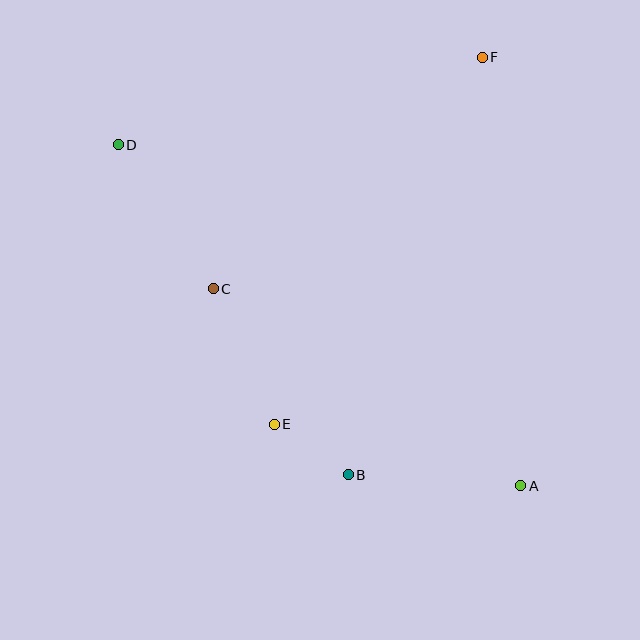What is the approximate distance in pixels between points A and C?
The distance between A and C is approximately 365 pixels.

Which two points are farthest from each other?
Points A and D are farthest from each other.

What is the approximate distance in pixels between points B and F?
The distance between B and F is approximately 438 pixels.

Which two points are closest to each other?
Points B and E are closest to each other.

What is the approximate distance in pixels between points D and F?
The distance between D and F is approximately 374 pixels.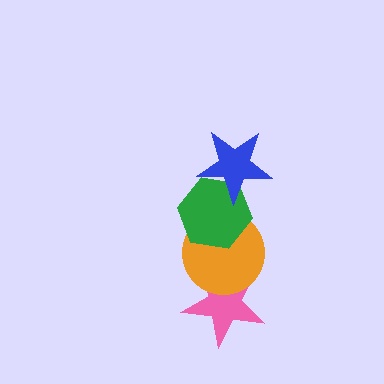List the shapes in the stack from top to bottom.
From top to bottom: the blue star, the green hexagon, the orange circle, the pink star.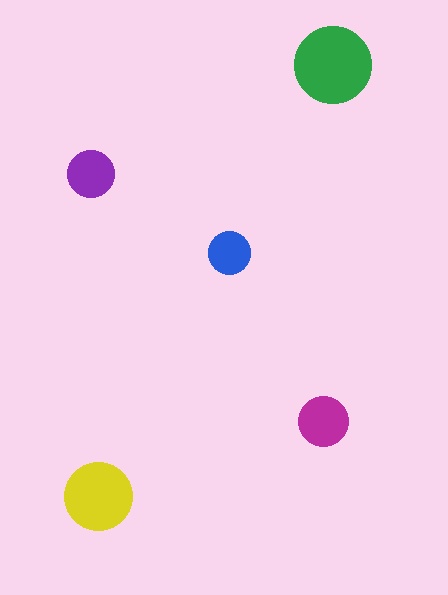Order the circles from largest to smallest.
the green one, the yellow one, the magenta one, the purple one, the blue one.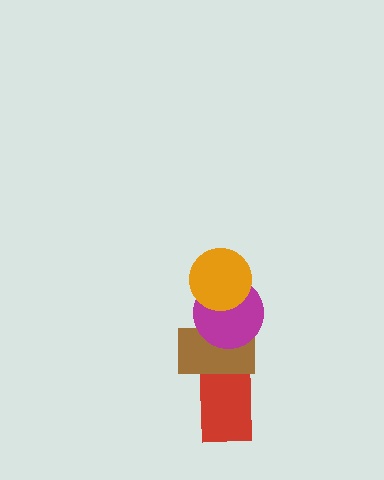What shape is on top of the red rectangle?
The brown rectangle is on top of the red rectangle.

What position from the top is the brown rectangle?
The brown rectangle is 3rd from the top.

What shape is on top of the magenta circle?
The orange circle is on top of the magenta circle.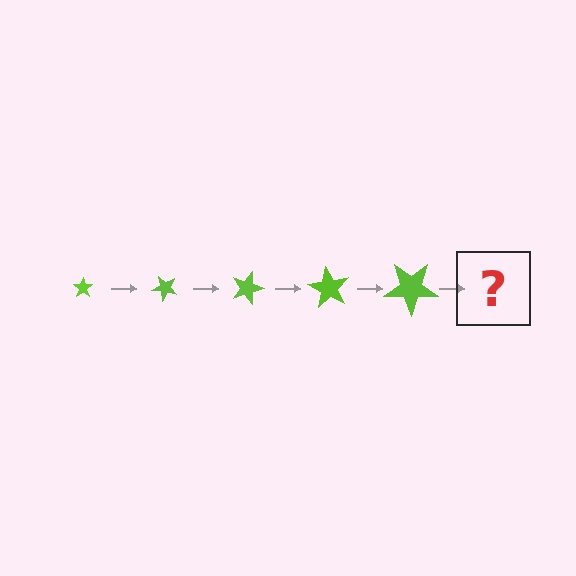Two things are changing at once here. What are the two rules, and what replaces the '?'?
The two rules are that the star grows larger each step and it rotates 45 degrees each step. The '?' should be a star, larger than the previous one and rotated 225 degrees from the start.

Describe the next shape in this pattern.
It should be a star, larger than the previous one and rotated 225 degrees from the start.